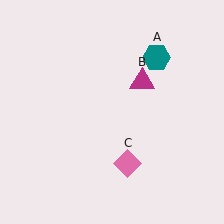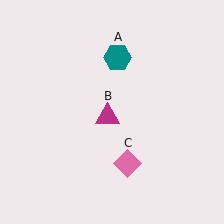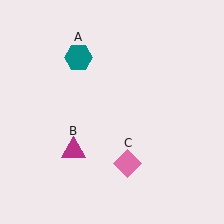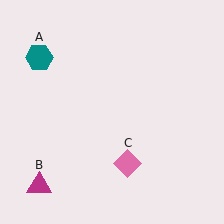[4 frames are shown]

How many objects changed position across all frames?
2 objects changed position: teal hexagon (object A), magenta triangle (object B).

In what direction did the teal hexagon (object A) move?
The teal hexagon (object A) moved left.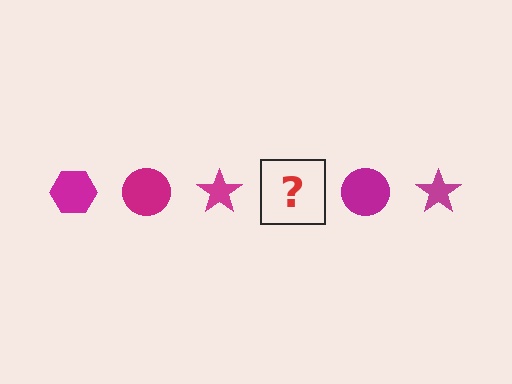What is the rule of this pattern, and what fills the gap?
The rule is that the pattern cycles through hexagon, circle, star shapes in magenta. The gap should be filled with a magenta hexagon.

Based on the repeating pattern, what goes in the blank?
The blank should be a magenta hexagon.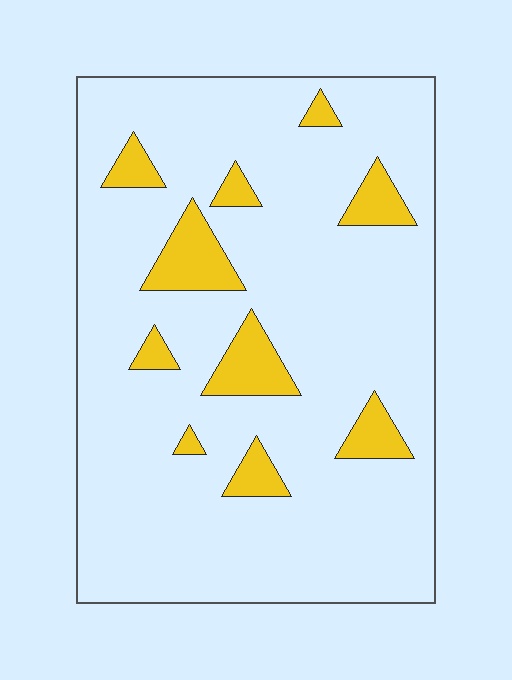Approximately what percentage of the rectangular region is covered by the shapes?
Approximately 10%.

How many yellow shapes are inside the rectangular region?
10.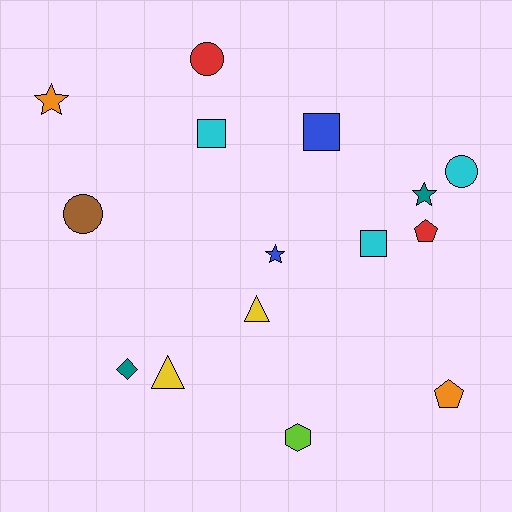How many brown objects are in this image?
There is 1 brown object.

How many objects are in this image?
There are 15 objects.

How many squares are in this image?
There are 3 squares.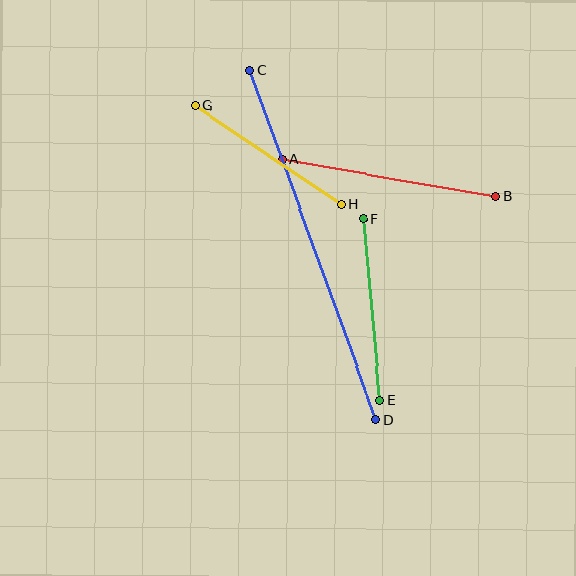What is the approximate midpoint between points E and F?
The midpoint is at approximately (372, 309) pixels.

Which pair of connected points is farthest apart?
Points C and D are farthest apart.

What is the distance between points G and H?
The distance is approximately 176 pixels.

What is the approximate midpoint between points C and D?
The midpoint is at approximately (313, 245) pixels.